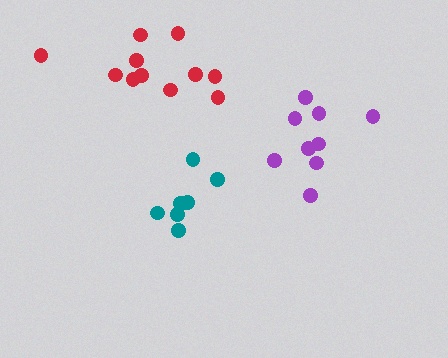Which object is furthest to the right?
The purple cluster is rightmost.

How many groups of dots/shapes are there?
There are 3 groups.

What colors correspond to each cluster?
The clusters are colored: purple, teal, red.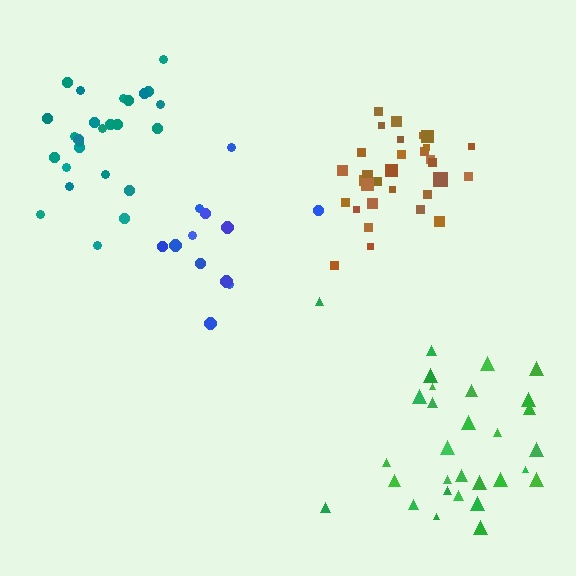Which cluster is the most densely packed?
Brown.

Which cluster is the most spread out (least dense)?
Blue.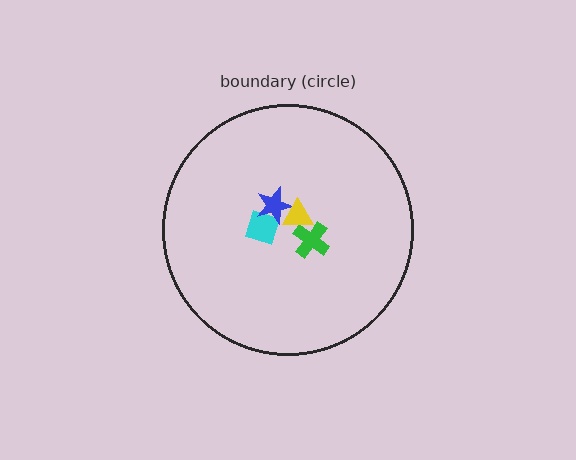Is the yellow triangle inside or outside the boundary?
Inside.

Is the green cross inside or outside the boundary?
Inside.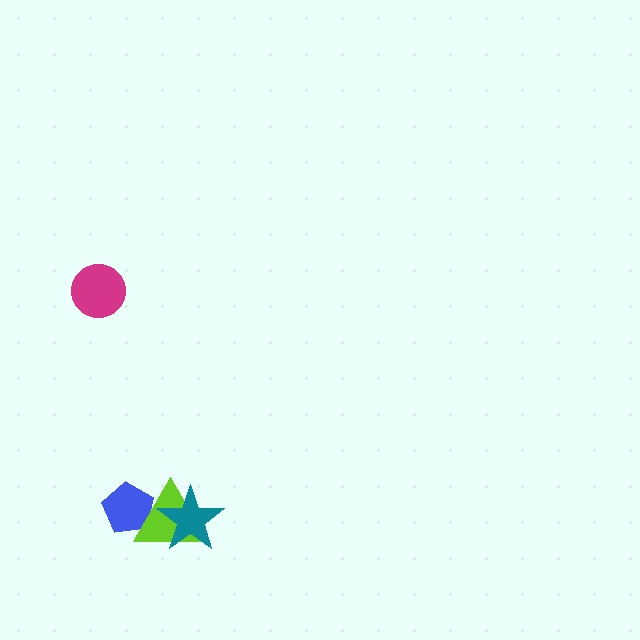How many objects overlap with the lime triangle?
2 objects overlap with the lime triangle.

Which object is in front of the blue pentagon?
The lime triangle is in front of the blue pentagon.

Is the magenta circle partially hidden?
No, no other shape covers it.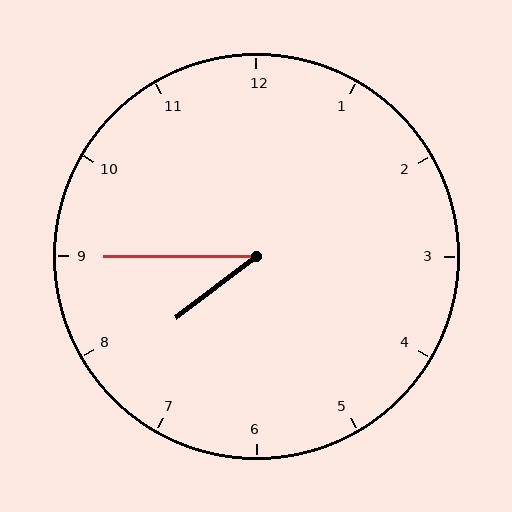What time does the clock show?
7:45.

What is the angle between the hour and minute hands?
Approximately 38 degrees.